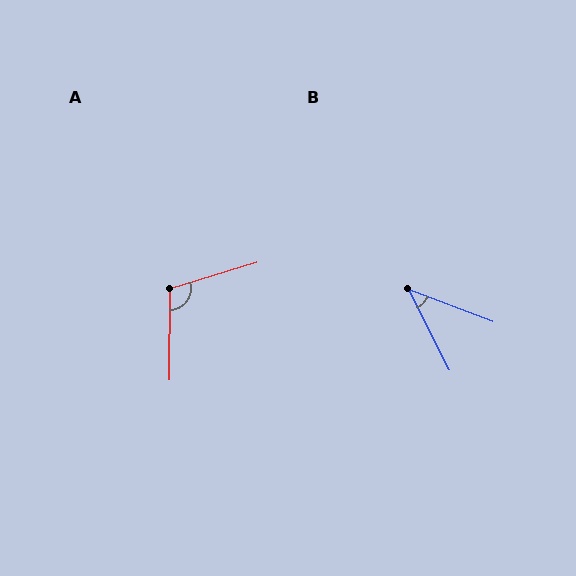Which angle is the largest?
A, at approximately 107 degrees.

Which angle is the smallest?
B, at approximately 42 degrees.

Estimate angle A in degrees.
Approximately 107 degrees.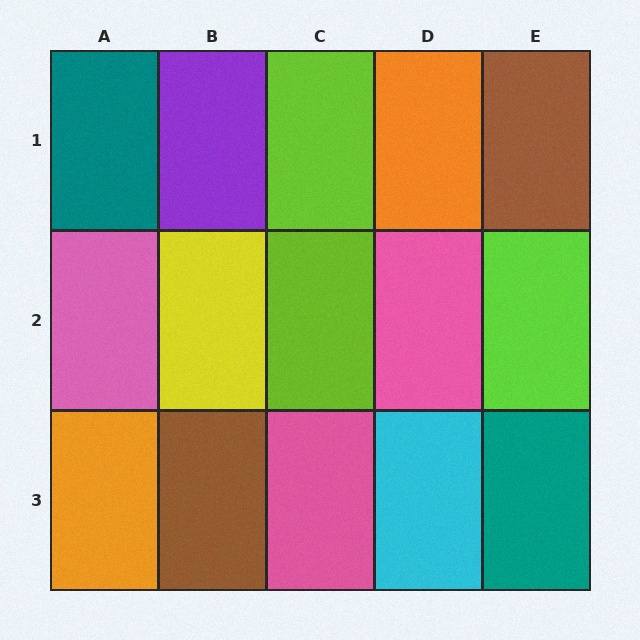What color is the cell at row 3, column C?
Pink.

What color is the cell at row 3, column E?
Teal.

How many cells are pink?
3 cells are pink.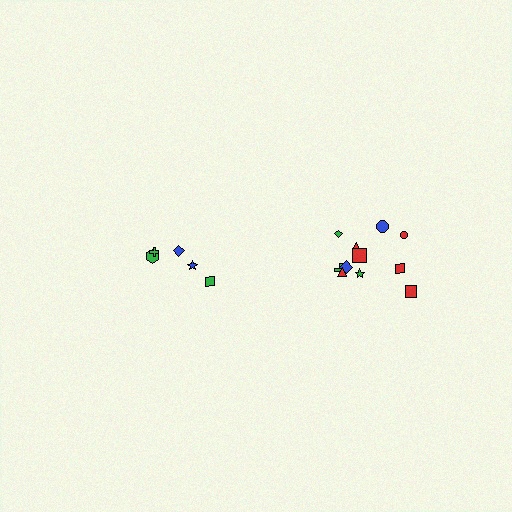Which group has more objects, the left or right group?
The right group.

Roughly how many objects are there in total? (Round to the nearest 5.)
Roughly 15 objects in total.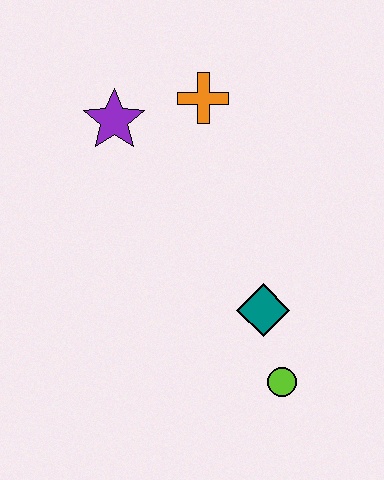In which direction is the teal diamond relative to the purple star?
The teal diamond is below the purple star.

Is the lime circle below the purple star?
Yes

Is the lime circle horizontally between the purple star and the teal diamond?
No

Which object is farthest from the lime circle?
The purple star is farthest from the lime circle.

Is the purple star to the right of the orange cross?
No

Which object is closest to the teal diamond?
The lime circle is closest to the teal diamond.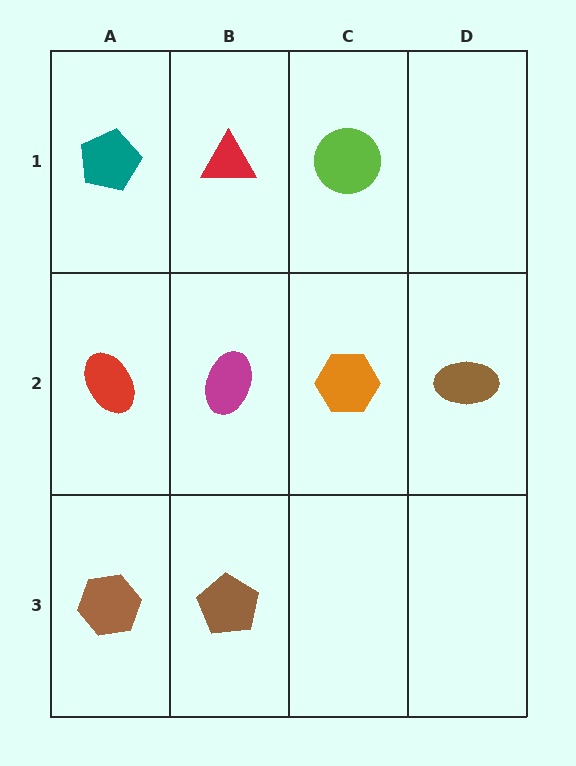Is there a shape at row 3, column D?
No, that cell is empty.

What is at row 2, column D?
A brown ellipse.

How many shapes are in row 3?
2 shapes.